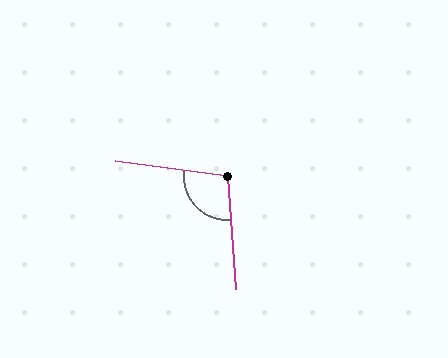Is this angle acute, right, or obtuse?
It is obtuse.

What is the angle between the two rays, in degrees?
Approximately 102 degrees.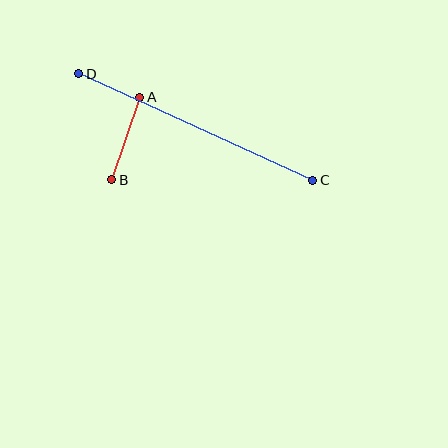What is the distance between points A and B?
The distance is approximately 87 pixels.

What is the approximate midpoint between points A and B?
The midpoint is at approximately (126, 139) pixels.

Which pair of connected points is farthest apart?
Points C and D are farthest apart.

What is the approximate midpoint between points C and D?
The midpoint is at approximately (196, 127) pixels.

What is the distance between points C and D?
The distance is approximately 257 pixels.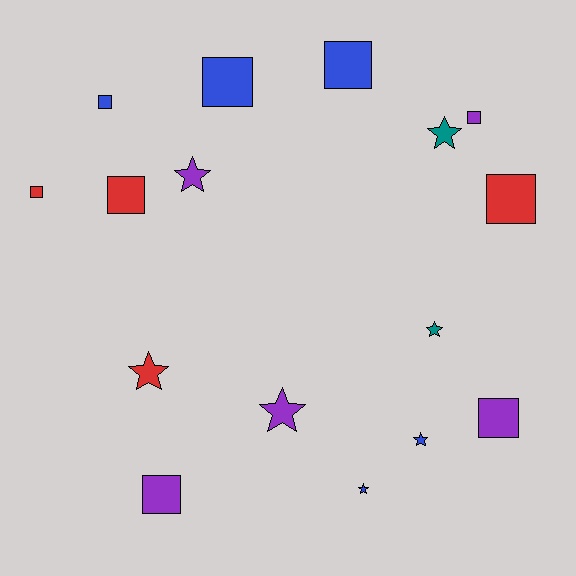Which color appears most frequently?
Purple, with 5 objects.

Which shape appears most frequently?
Square, with 9 objects.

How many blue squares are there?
There are 3 blue squares.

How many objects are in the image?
There are 16 objects.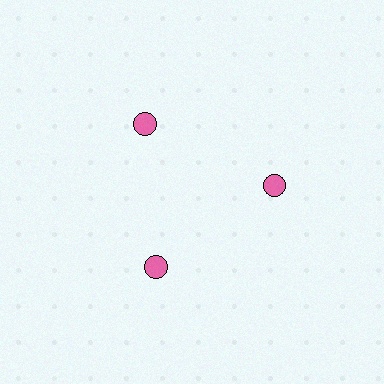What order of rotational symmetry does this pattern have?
This pattern has 3-fold rotational symmetry.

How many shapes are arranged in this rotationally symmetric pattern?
There are 3 shapes, arranged in 3 groups of 1.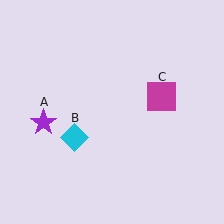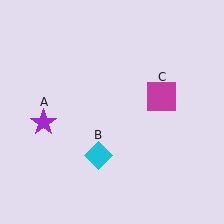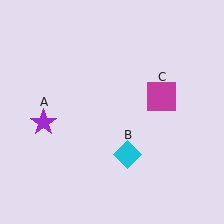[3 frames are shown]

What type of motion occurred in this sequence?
The cyan diamond (object B) rotated counterclockwise around the center of the scene.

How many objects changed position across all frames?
1 object changed position: cyan diamond (object B).